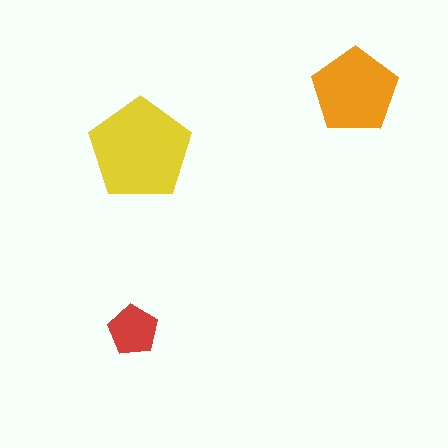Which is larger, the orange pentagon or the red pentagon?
The orange one.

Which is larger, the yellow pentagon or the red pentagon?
The yellow one.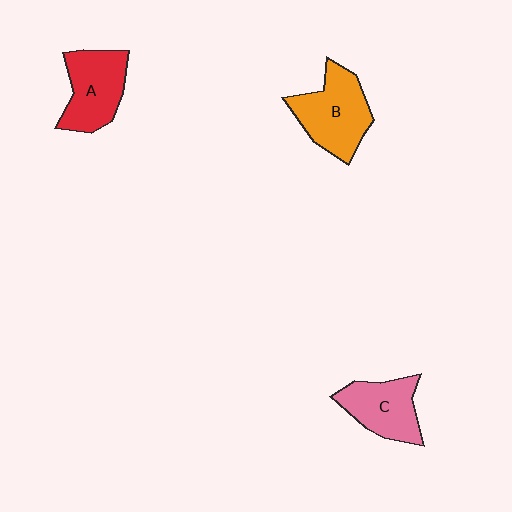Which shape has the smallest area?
Shape C (pink).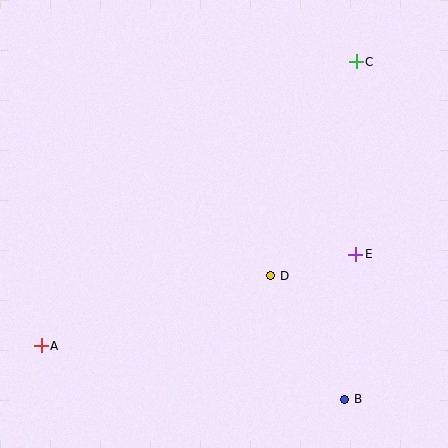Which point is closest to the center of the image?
Point D at (271, 276) is closest to the center.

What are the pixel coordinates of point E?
Point E is at (356, 254).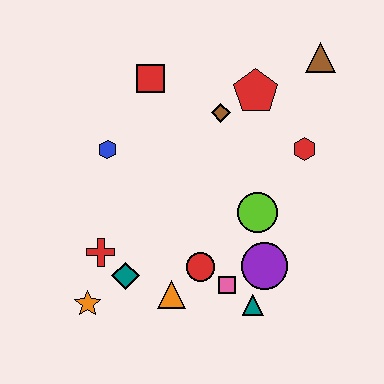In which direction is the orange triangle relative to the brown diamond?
The orange triangle is below the brown diamond.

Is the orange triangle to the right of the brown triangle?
No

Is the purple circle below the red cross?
Yes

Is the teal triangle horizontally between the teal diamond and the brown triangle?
Yes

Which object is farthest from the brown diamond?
The orange star is farthest from the brown diamond.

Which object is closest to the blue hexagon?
The red square is closest to the blue hexagon.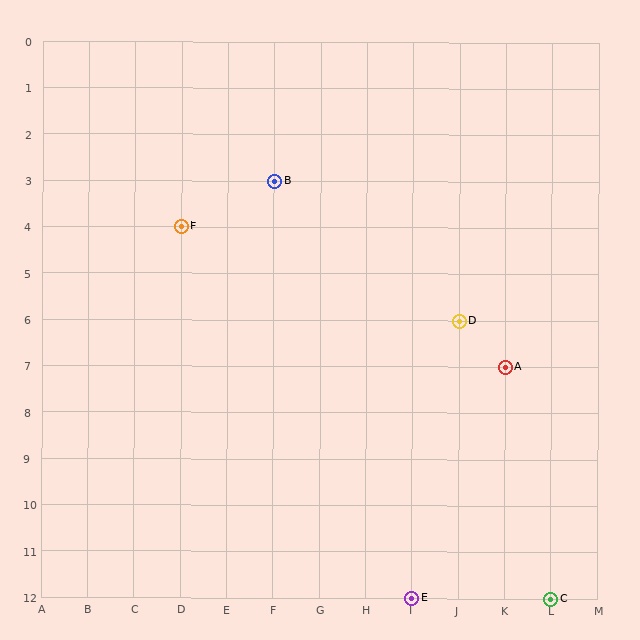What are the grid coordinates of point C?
Point C is at grid coordinates (L, 12).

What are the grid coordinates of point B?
Point B is at grid coordinates (F, 3).